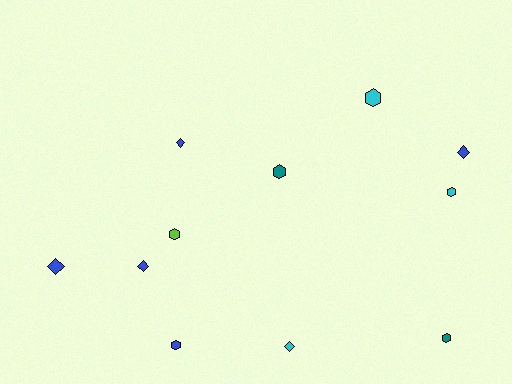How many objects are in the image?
There are 11 objects.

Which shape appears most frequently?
Hexagon, with 6 objects.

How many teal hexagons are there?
There are 2 teal hexagons.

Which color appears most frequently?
Blue, with 5 objects.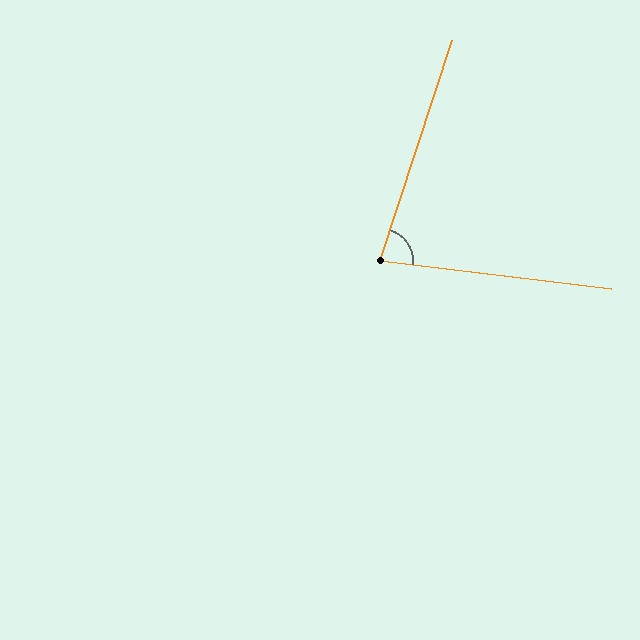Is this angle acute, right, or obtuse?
It is acute.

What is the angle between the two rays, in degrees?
Approximately 79 degrees.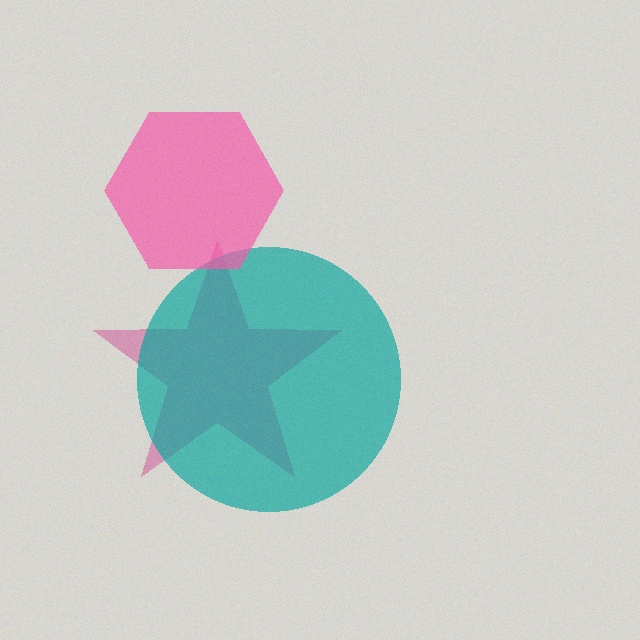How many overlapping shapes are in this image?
There are 3 overlapping shapes in the image.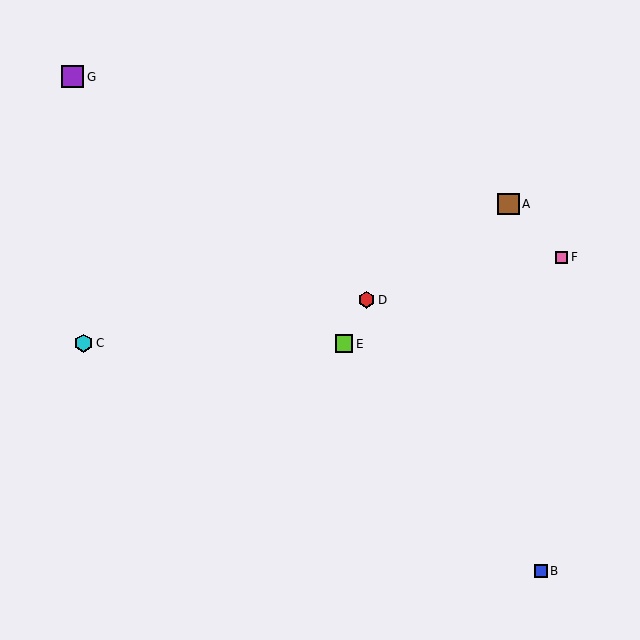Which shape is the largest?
The purple square (labeled G) is the largest.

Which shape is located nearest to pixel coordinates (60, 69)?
The purple square (labeled G) at (73, 77) is nearest to that location.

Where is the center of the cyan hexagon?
The center of the cyan hexagon is at (84, 343).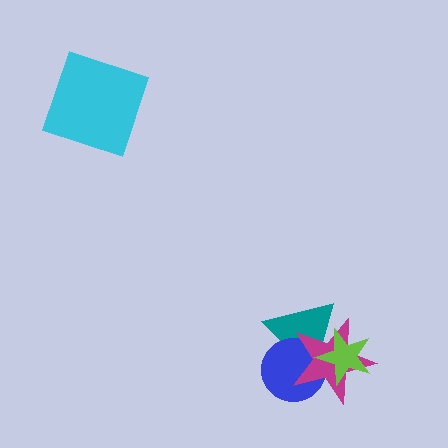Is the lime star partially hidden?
No, no other shape covers it.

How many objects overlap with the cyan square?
0 objects overlap with the cyan square.